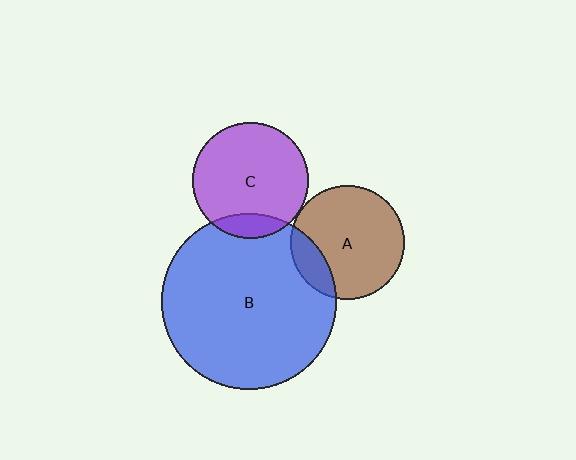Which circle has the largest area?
Circle B (blue).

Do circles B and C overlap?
Yes.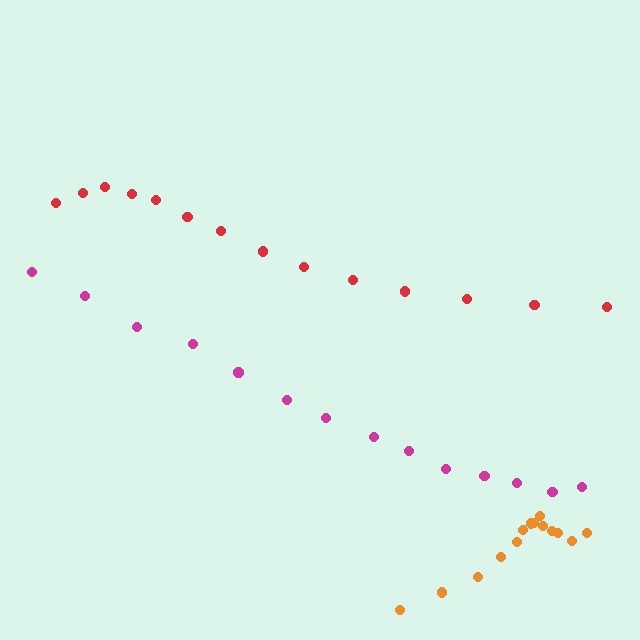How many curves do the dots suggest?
There are 3 distinct paths.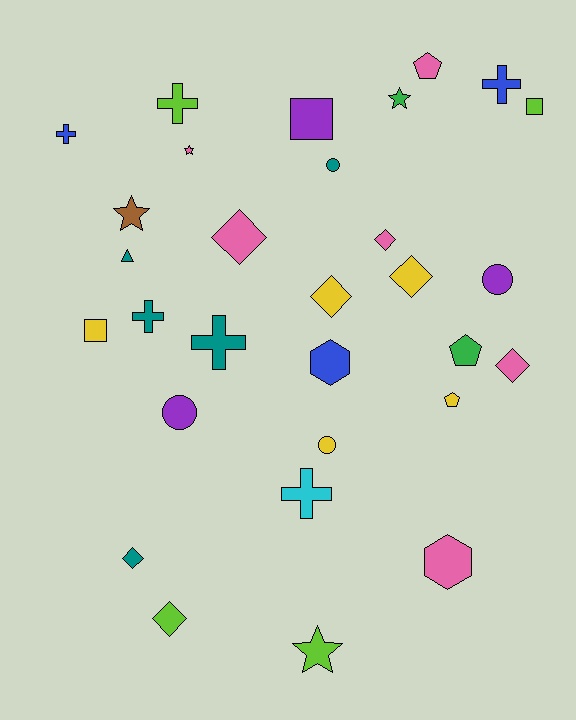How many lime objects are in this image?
There are 4 lime objects.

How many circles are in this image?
There are 4 circles.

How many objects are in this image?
There are 30 objects.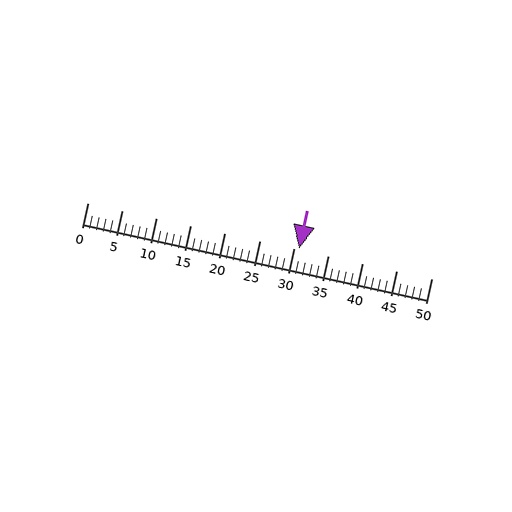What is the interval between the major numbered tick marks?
The major tick marks are spaced 5 units apart.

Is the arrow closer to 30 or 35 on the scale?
The arrow is closer to 30.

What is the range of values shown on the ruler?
The ruler shows values from 0 to 50.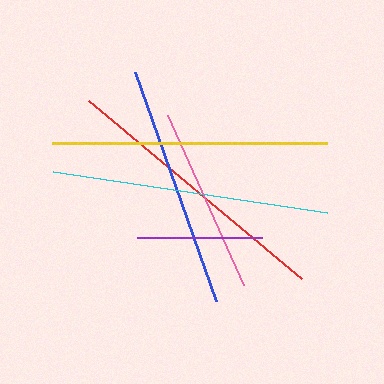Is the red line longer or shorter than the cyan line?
The cyan line is longer than the red line.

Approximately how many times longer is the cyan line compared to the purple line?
The cyan line is approximately 2.2 times the length of the purple line.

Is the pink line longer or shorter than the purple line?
The pink line is longer than the purple line.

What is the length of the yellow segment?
The yellow segment is approximately 275 pixels long.